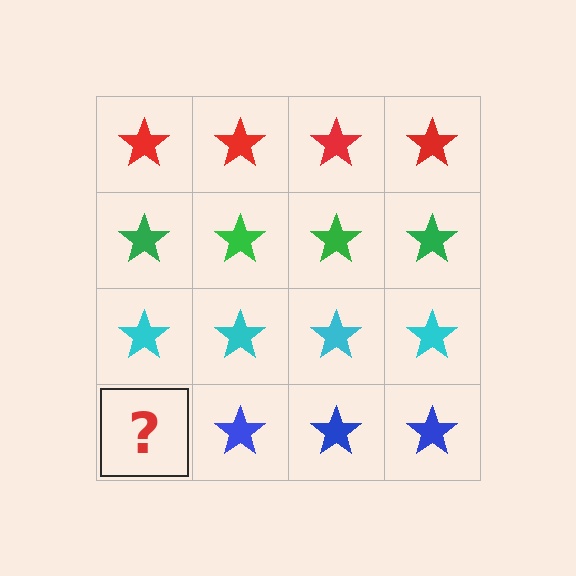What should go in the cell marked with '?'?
The missing cell should contain a blue star.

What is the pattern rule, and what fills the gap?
The rule is that each row has a consistent color. The gap should be filled with a blue star.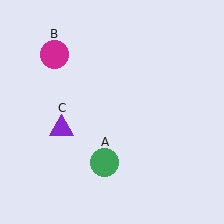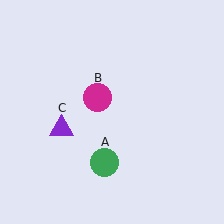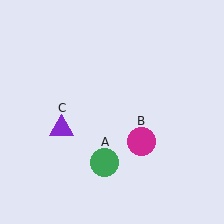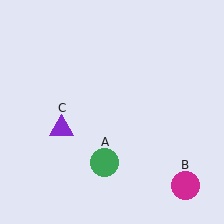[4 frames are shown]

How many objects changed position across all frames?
1 object changed position: magenta circle (object B).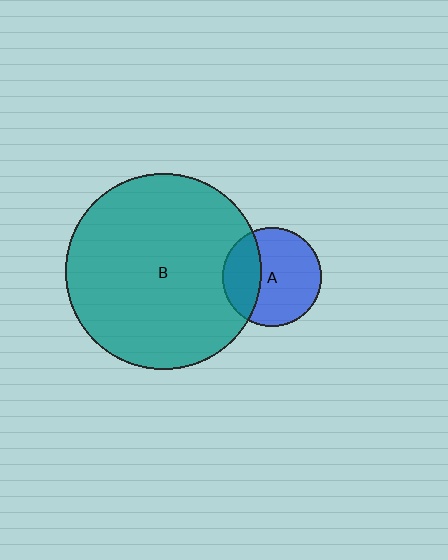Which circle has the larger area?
Circle B (teal).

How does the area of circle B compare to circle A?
Approximately 3.9 times.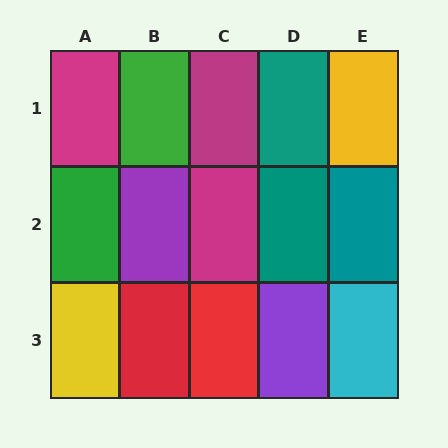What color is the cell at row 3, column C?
Red.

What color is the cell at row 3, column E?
Cyan.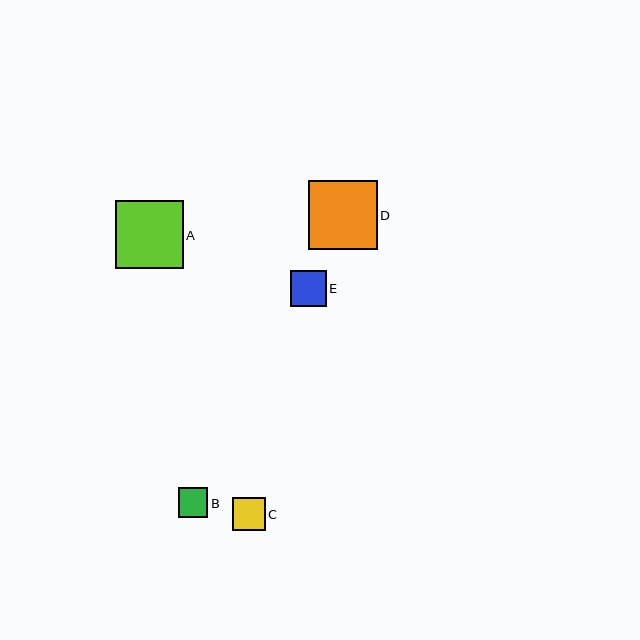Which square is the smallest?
Square B is the smallest with a size of approximately 29 pixels.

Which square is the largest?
Square D is the largest with a size of approximately 68 pixels.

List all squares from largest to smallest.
From largest to smallest: D, A, E, C, B.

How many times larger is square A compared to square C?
Square A is approximately 2.1 times the size of square C.